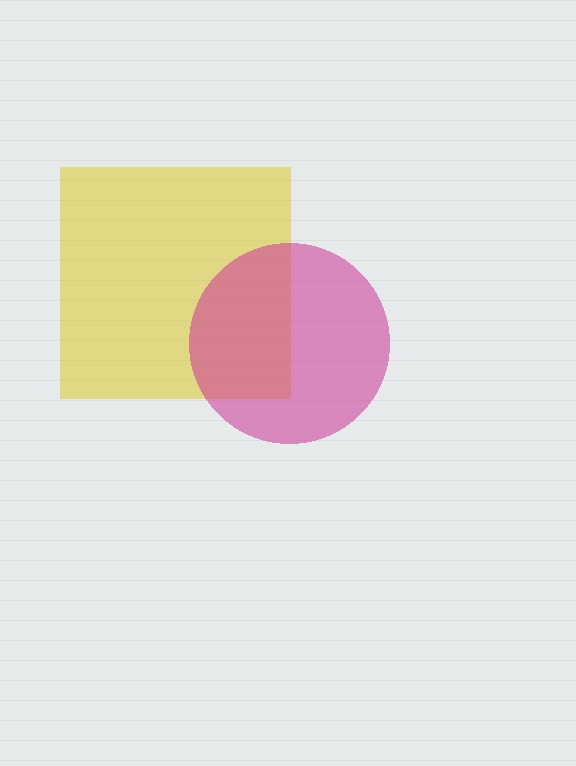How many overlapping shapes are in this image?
There are 2 overlapping shapes in the image.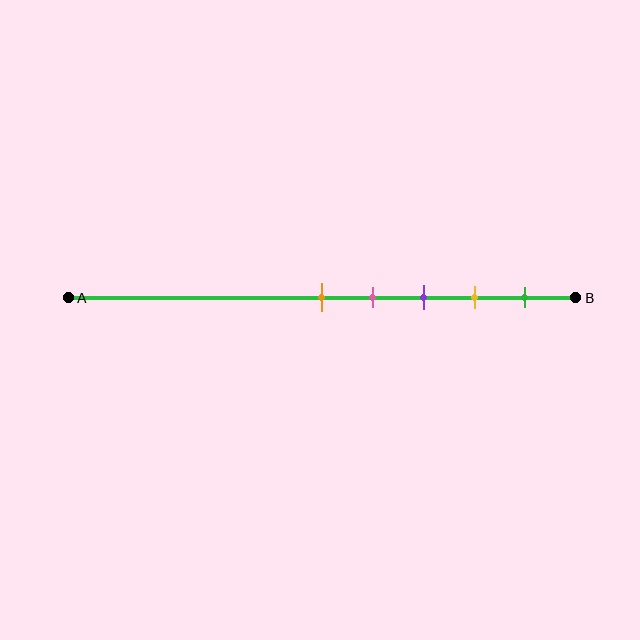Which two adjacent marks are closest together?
The orange and pink marks are the closest adjacent pair.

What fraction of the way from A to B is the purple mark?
The purple mark is approximately 70% (0.7) of the way from A to B.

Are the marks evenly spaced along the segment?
Yes, the marks are approximately evenly spaced.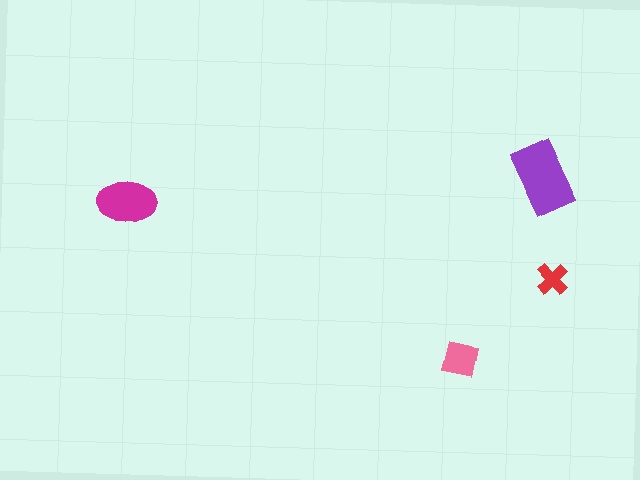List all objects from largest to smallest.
The purple rectangle, the magenta ellipse, the pink square, the red cross.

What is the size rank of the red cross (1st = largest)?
4th.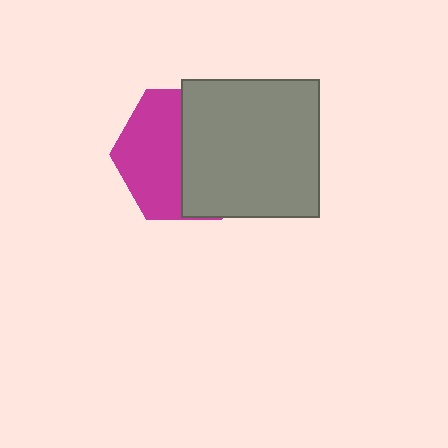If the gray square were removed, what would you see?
You would see the complete magenta hexagon.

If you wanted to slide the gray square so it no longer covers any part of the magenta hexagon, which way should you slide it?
Slide it right — that is the most direct way to separate the two shapes.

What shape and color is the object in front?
The object in front is a gray square.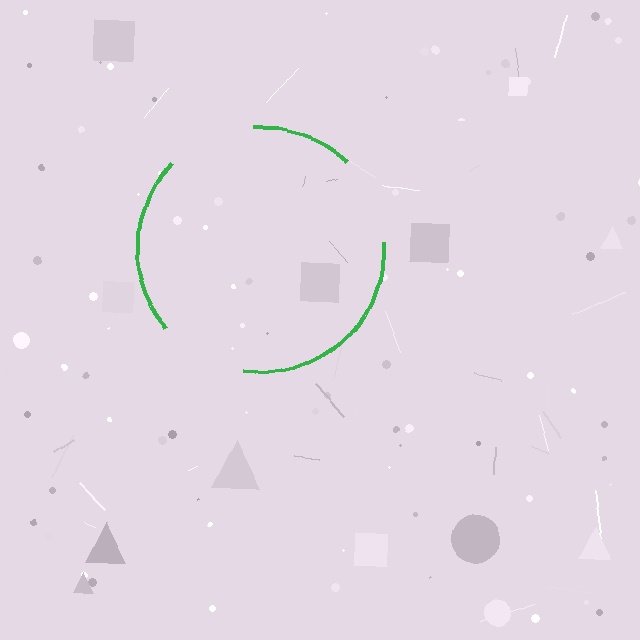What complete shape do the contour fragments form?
The contour fragments form a circle.